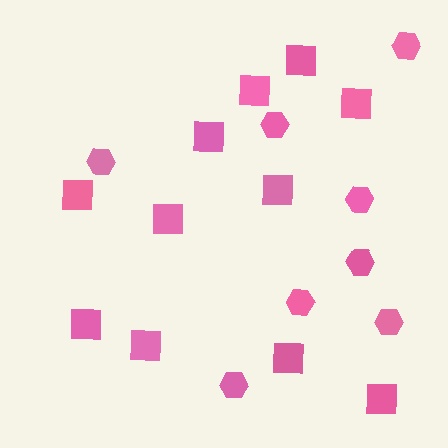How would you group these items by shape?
There are 2 groups: one group of squares (11) and one group of hexagons (8).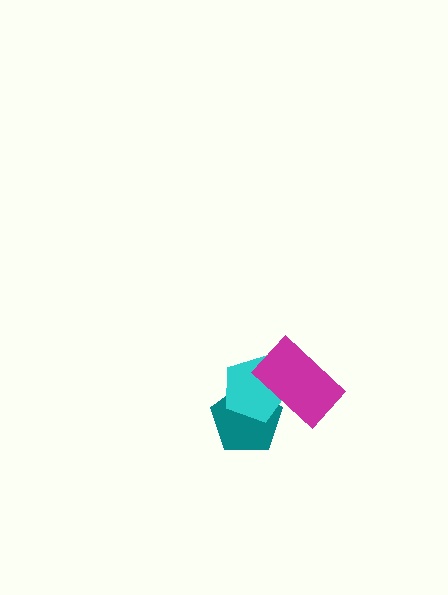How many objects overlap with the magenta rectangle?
2 objects overlap with the magenta rectangle.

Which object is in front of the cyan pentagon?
The magenta rectangle is in front of the cyan pentagon.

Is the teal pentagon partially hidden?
Yes, it is partially covered by another shape.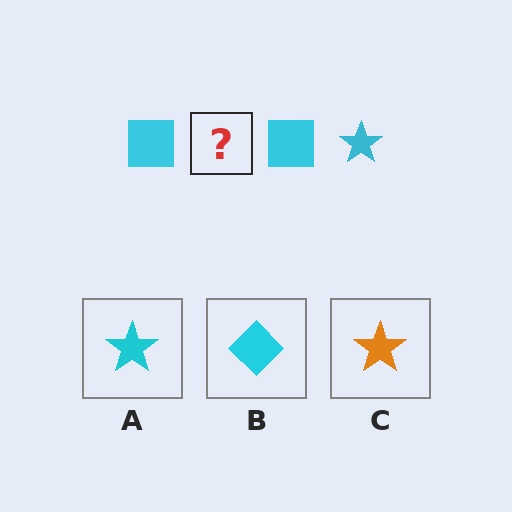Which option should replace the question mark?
Option A.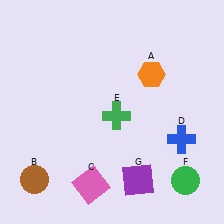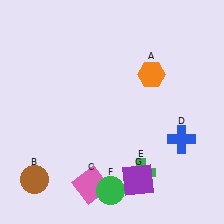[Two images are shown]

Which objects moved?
The objects that moved are: the green cross (E), the green circle (F).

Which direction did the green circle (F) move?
The green circle (F) moved left.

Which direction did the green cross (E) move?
The green cross (E) moved down.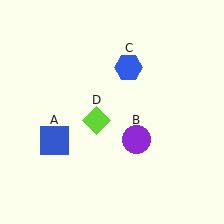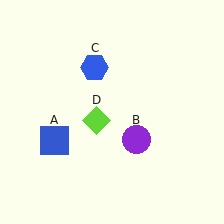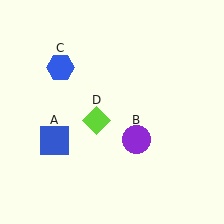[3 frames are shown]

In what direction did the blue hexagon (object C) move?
The blue hexagon (object C) moved left.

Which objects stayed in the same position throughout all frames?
Blue square (object A) and purple circle (object B) and lime diamond (object D) remained stationary.